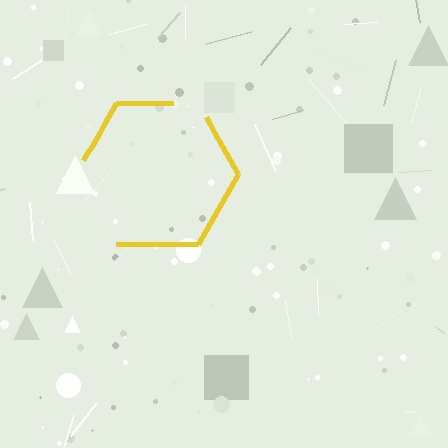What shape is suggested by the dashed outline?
The dashed outline suggests a hexagon.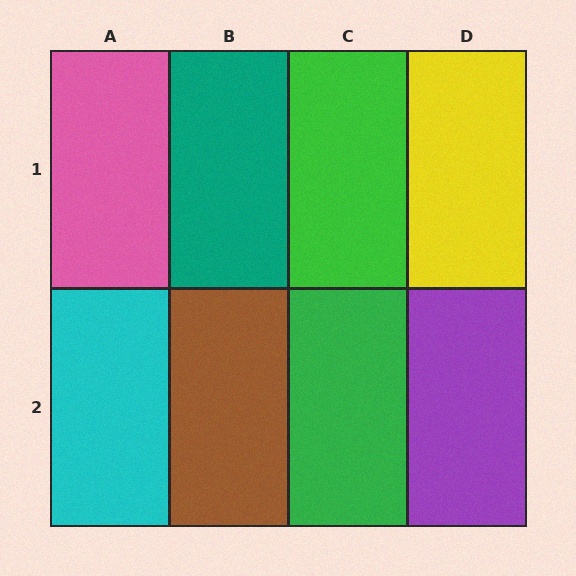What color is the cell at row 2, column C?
Green.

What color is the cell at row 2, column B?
Brown.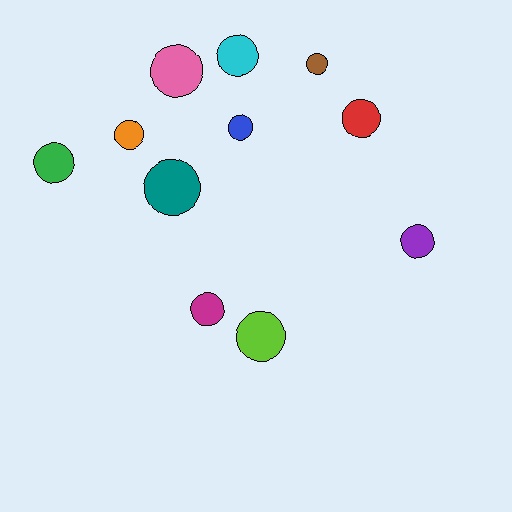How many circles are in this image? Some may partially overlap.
There are 11 circles.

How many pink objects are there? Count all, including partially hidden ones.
There is 1 pink object.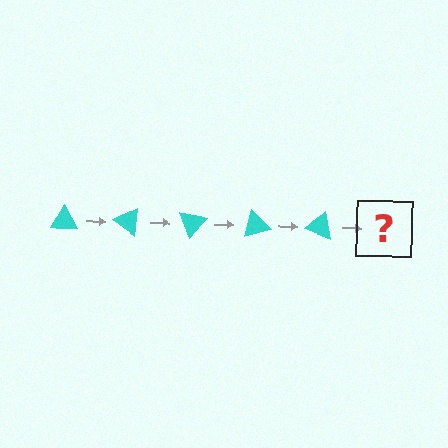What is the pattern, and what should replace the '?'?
The pattern is that the triangle rotates 35 degrees each step. The '?' should be a cyan triangle rotated 175 degrees.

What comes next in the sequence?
The next element should be a cyan triangle rotated 175 degrees.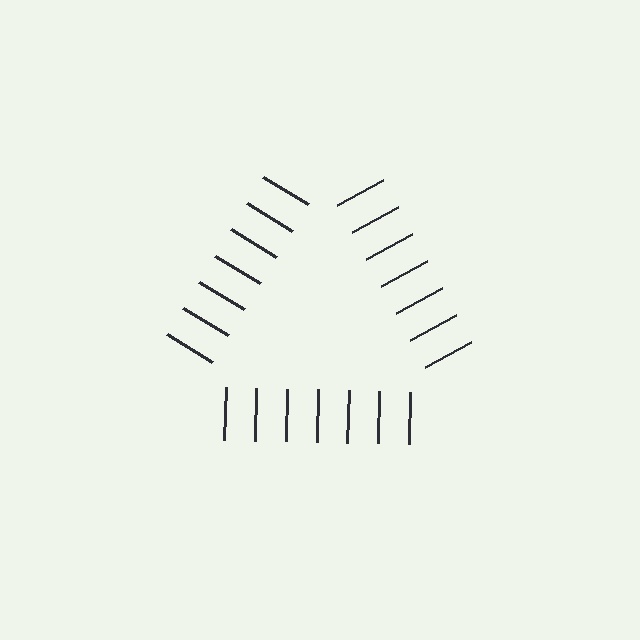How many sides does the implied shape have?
3 sides — the line-ends trace a triangle.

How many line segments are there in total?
21 — 7 along each of the 3 edges.